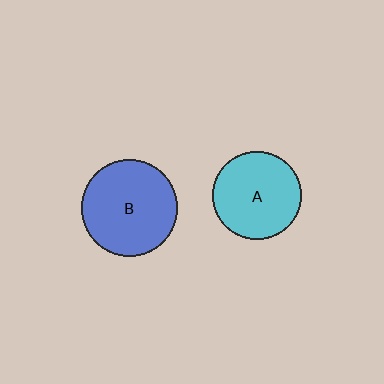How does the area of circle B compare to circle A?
Approximately 1.2 times.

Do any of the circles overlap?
No, none of the circles overlap.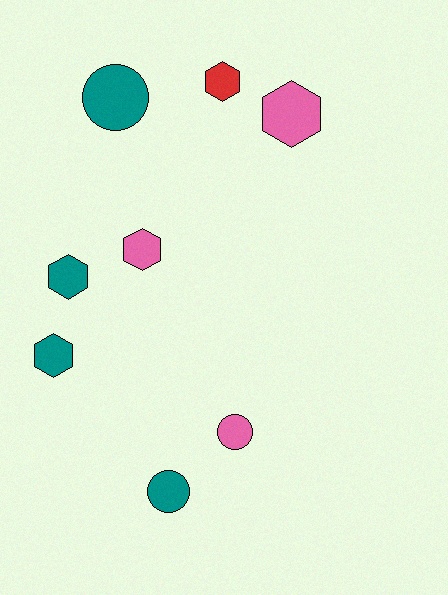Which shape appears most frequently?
Hexagon, with 5 objects.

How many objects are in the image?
There are 8 objects.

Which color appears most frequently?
Teal, with 4 objects.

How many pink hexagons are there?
There are 2 pink hexagons.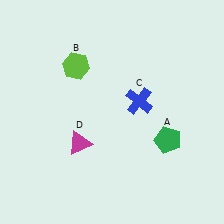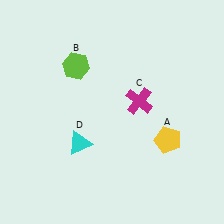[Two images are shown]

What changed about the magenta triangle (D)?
In Image 1, D is magenta. In Image 2, it changed to cyan.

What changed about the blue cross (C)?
In Image 1, C is blue. In Image 2, it changed to magenta.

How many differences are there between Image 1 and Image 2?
There are 3 differences between the two images.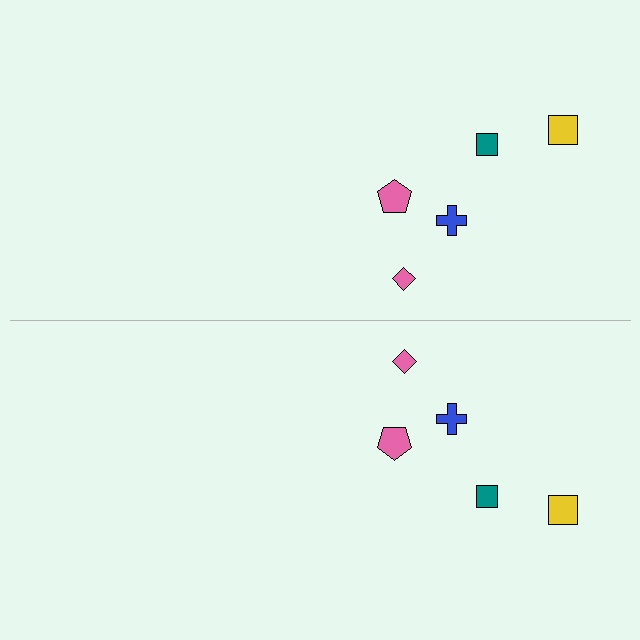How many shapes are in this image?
There are 10 shapes in this image.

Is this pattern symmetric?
Yes, this pattern has bilateral (reflection) symmetry.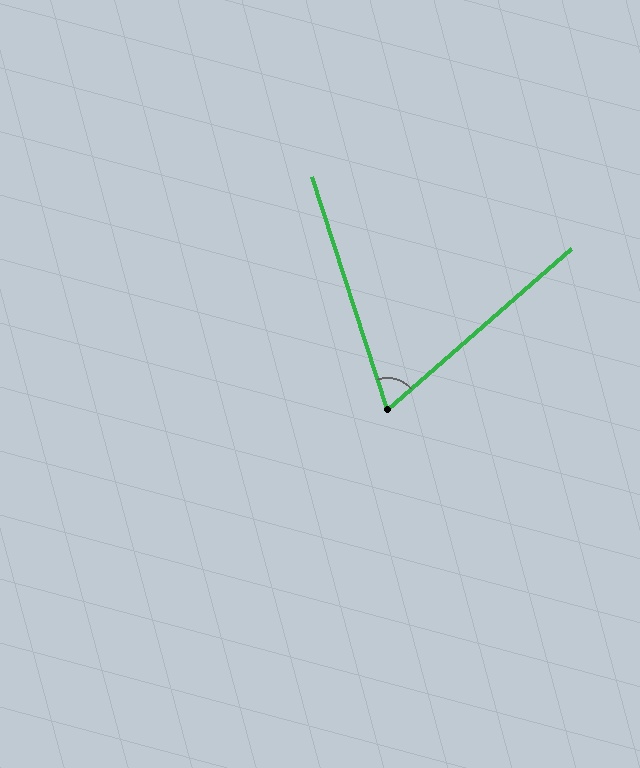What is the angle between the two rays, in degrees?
Approximately 67 degrees.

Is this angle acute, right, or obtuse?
It is acute.